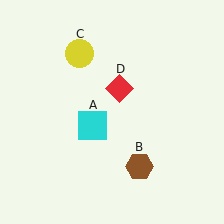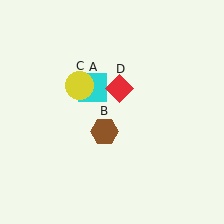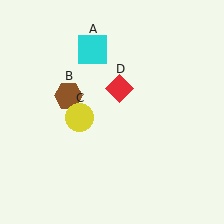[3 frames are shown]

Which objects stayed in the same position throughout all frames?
Red diamond (object D) remained stationary.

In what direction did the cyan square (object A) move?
The cyan square (object A) moved up.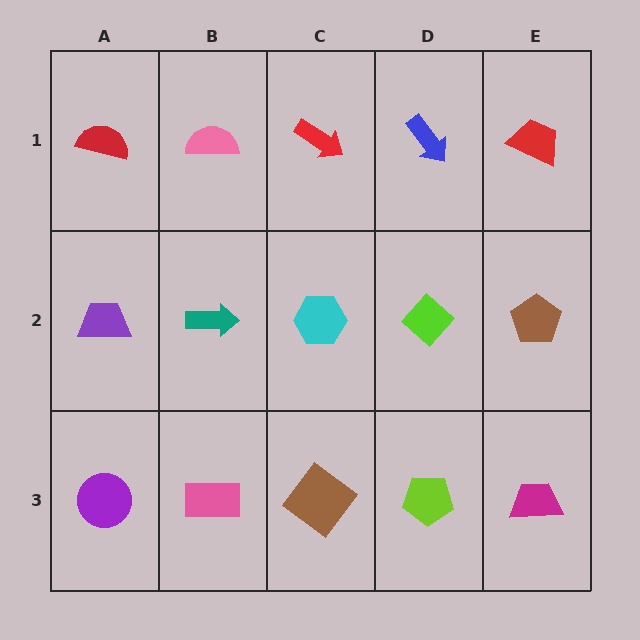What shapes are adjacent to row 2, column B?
A pink semicircle (row 1, column B), a pink rectangle (row 3, column B), a purple trapezoid (row 2, column A), a cyan hexagon (row 2, column C).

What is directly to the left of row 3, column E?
A lime pentagon.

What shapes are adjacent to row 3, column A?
A purple trapezoid (row 2, column A), a pink rectangle (row 3, column B).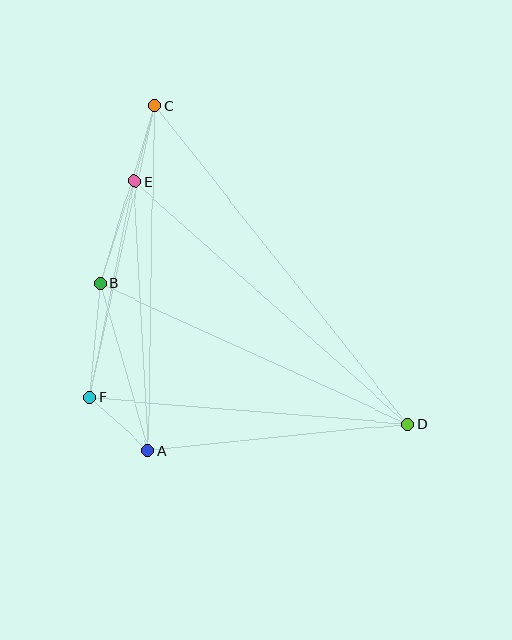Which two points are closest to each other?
Points C and E are closest to each other.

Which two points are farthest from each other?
Points C and D are farthest from each other.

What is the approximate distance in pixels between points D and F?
The distance between D and F is approximately 319 pixels.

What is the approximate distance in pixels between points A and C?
The distance between A and C is approximately 345 pixels.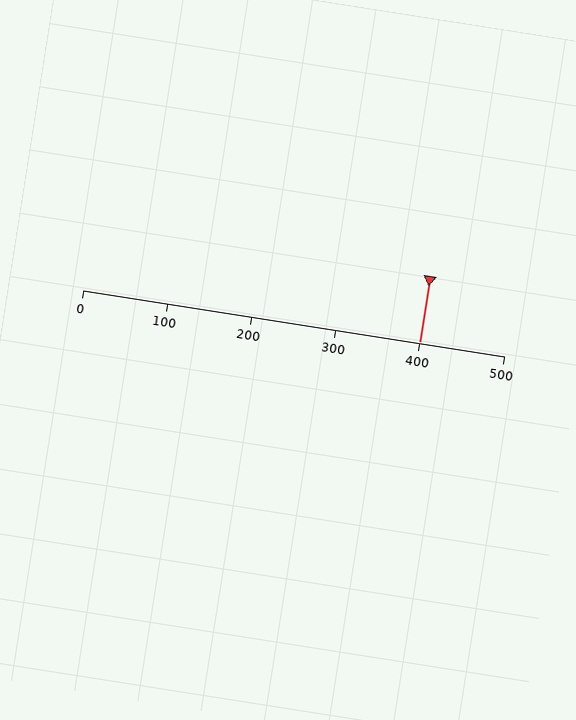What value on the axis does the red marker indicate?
The marker indicates approximately 400.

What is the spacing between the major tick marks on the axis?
The major ticks are spaced 100 apart.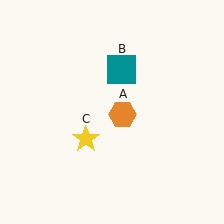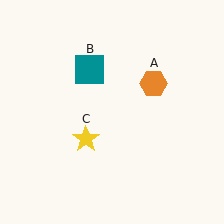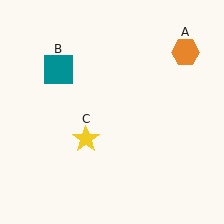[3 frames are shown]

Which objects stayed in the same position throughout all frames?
Yellow star (object C) remained stationary.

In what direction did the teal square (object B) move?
The teal square (object B) moved left.